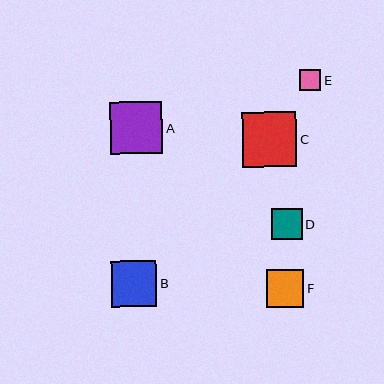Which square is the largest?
Square C is the largest with a size of approximately 55 pixels.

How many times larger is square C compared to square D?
Square C is approximately 1.8 times the size of square D.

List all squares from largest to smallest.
From largest to smallest: C, A, B, F, D, E.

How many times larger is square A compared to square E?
Square A is approximately 2.5 times the size of square E.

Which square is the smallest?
Square E is the smallest with a size of approximately 21 pixels.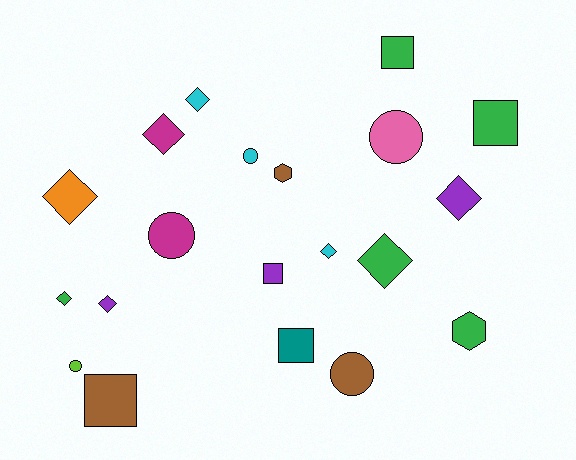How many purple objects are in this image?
There are 3 purple objects.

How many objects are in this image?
There are 20 objects.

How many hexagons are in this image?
There are 2 hexagons.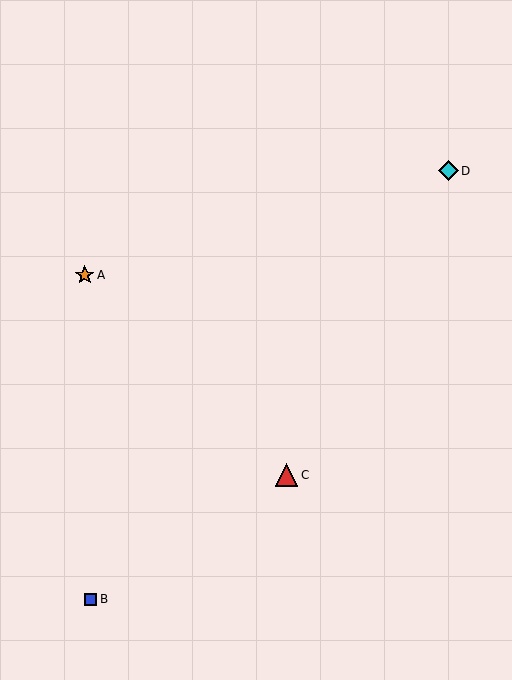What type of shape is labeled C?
Shape C is a red triangle.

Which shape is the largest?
The red triangle (labeled C) is the largest.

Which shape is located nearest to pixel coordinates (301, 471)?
The red triangle (labeled C) at (286, 475) is nearest to that location.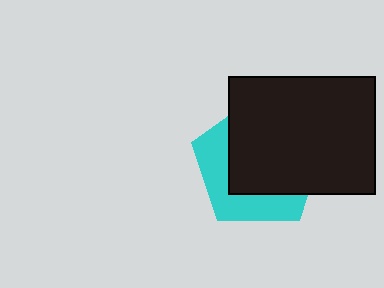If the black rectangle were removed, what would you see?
You would see the complete cyan pentagon.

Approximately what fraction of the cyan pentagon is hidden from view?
Roughly 63% of the cyan pentagon is hidden behind the black rectangle.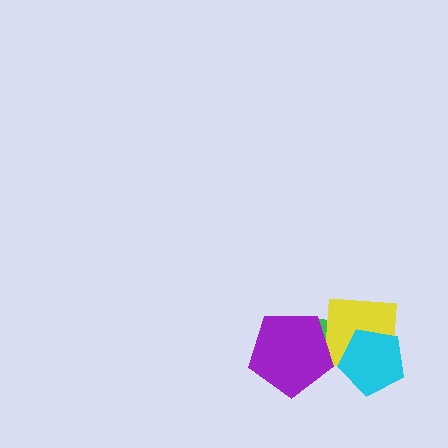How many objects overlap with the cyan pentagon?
2 objects overlap with the cyan pentagon.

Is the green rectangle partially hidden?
Yes, it is partially covered by another shape.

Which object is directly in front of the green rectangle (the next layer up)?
The yellow square is directly in front of the green rectangle.